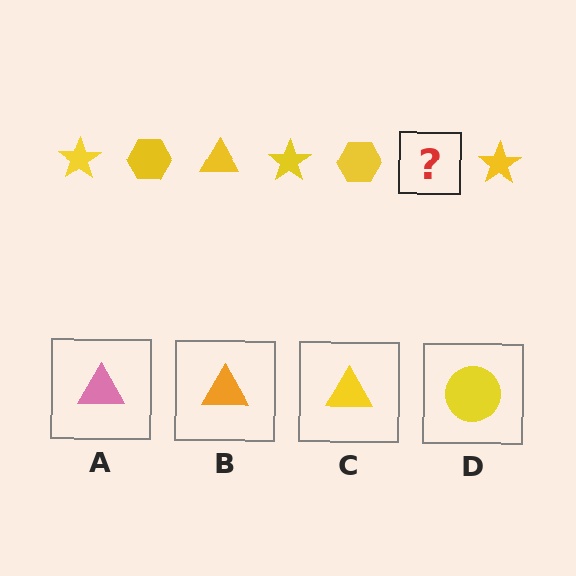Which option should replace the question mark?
Option C.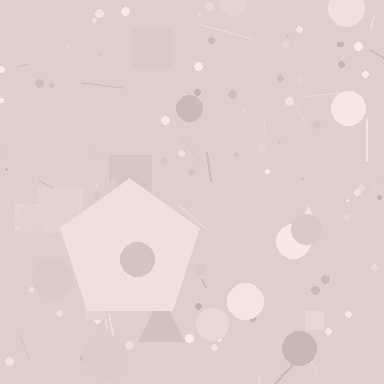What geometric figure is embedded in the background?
A pentagon is embedded in the background.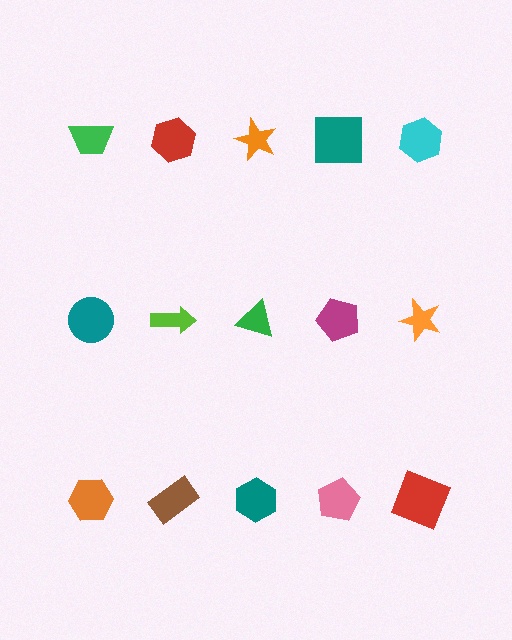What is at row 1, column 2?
A red hexagon.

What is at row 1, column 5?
A cyan hexagon.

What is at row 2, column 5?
An orange star.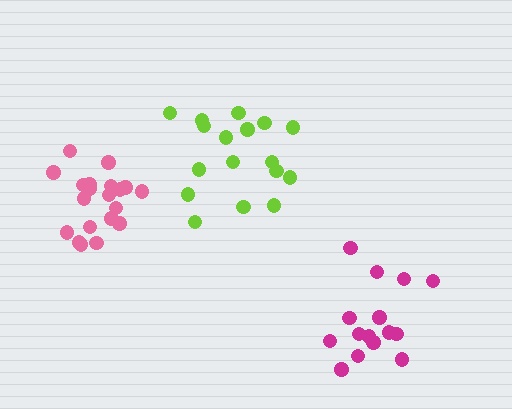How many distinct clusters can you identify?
There are 3 distinct clusters.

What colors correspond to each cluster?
The clusters are colored: lime, pink, magenta.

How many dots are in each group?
Group 1: 17 dots, Group 2: 20 dots, Group 3: 15 dots (52 total).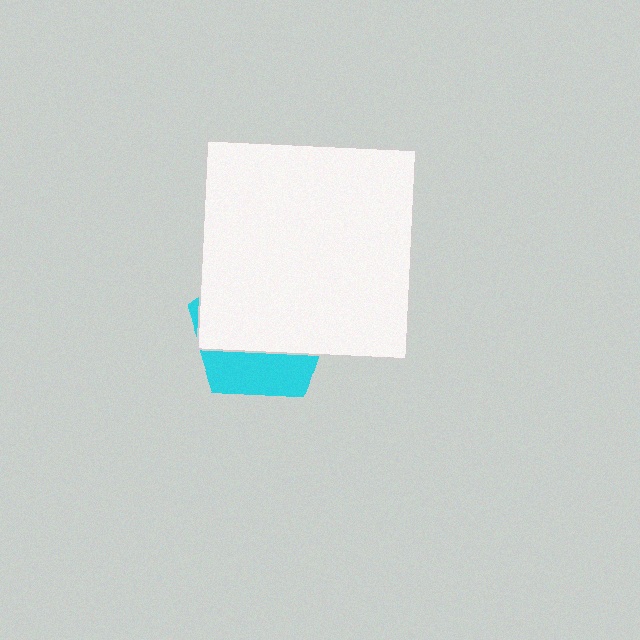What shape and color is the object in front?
The object in front is a white square.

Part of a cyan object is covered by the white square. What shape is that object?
It is a pentagon.